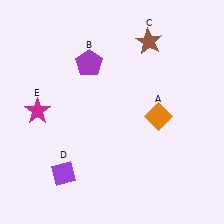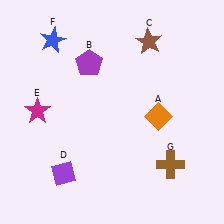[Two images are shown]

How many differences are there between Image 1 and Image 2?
There are 2 differences between the two images.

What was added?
A blue star (F), a brown cross (G) were added in Image 2.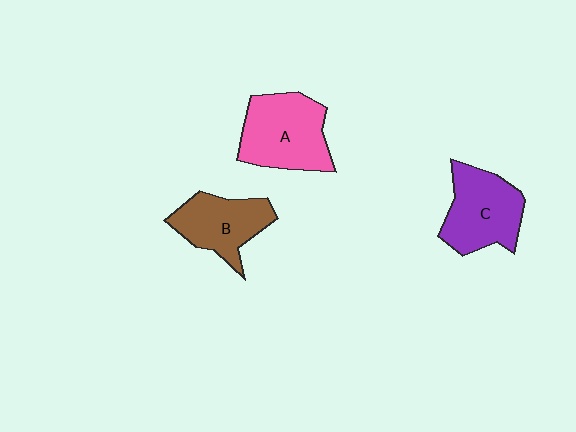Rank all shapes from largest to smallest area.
From largest to smallest: A (pink), C (purple), B (brown).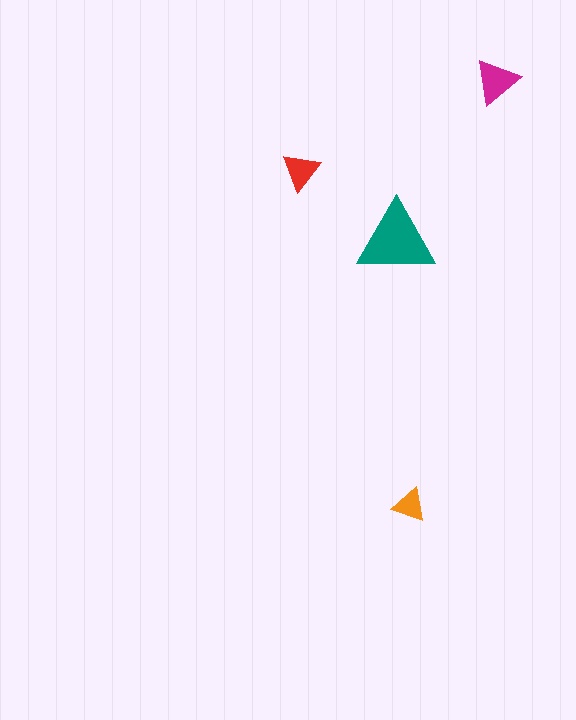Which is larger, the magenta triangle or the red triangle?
The magenta one.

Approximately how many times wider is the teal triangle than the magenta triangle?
About 1.5 times wider.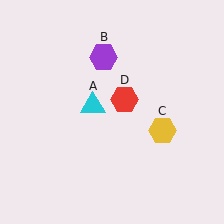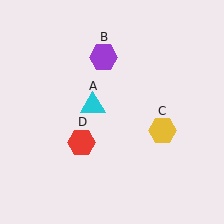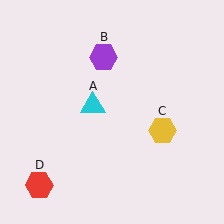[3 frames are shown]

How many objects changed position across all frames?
1 object changed position: red hexagon (object D).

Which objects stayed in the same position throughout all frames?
Cyan triangle (object A) and purple hexagon (object B) and yellow hexagon (object C) remained stationary.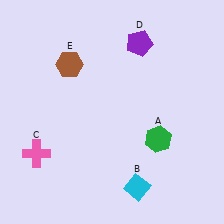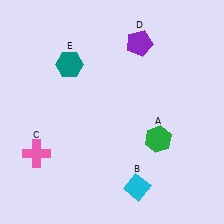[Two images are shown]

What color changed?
The hexagon (E) changed from brown in Image 1 to teal in Image 2.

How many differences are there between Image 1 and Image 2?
There is 1 difference between the two images.